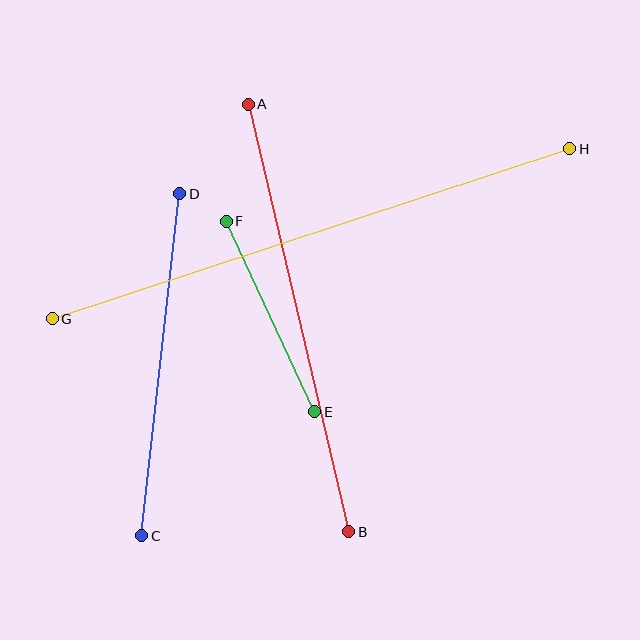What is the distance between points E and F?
The distance is approximately 210 pixels.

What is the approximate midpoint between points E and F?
The midpoint is at approximately (270, 317) pixels.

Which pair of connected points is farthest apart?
Points G and H are farthest apart.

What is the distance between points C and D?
The distance is approximately 344 pixels.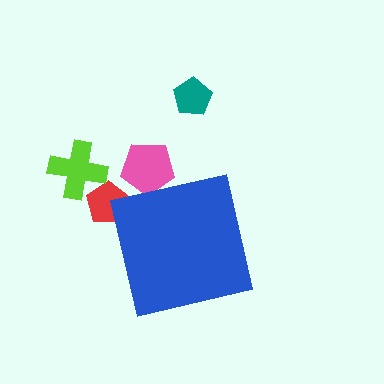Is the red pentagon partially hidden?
Yes, the red pentagon is partially hidden behind the blue square.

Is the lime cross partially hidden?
No, the lime cross is fully visible.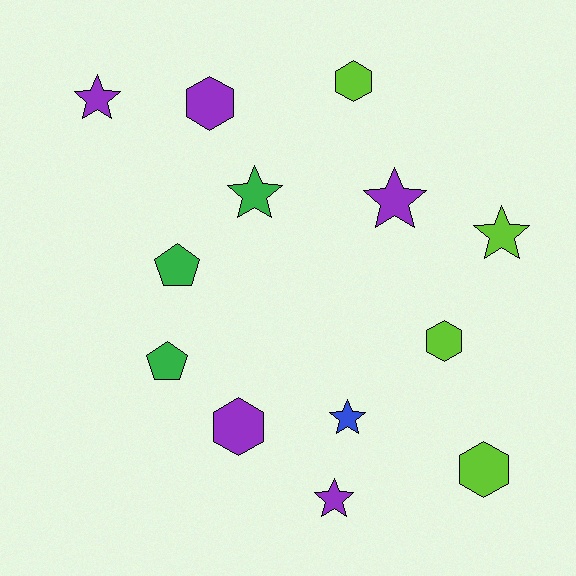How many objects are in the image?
There are 13 objects.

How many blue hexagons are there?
There are no blue hexagons.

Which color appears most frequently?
Purple, with 5 objects.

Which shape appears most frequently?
Star, with 6 objects.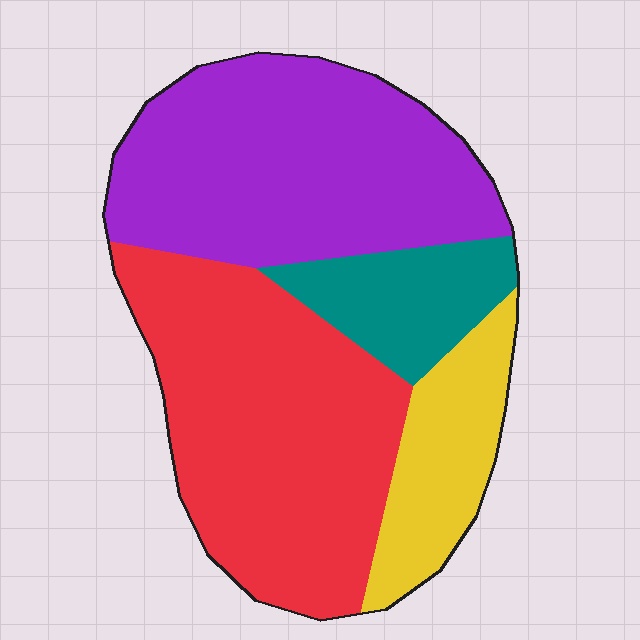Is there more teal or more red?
Red.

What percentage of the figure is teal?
Teal takes up about one eighth (1/8) of the figure.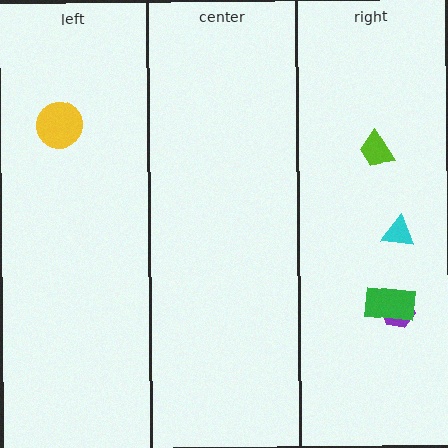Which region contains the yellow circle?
The left region.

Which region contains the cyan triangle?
The right region.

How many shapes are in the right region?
4.